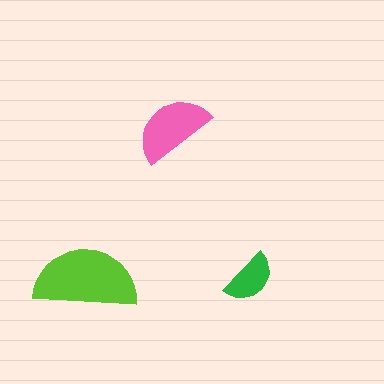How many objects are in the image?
There are 3 objects in the image.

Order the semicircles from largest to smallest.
the lime one, the pink one, the green one.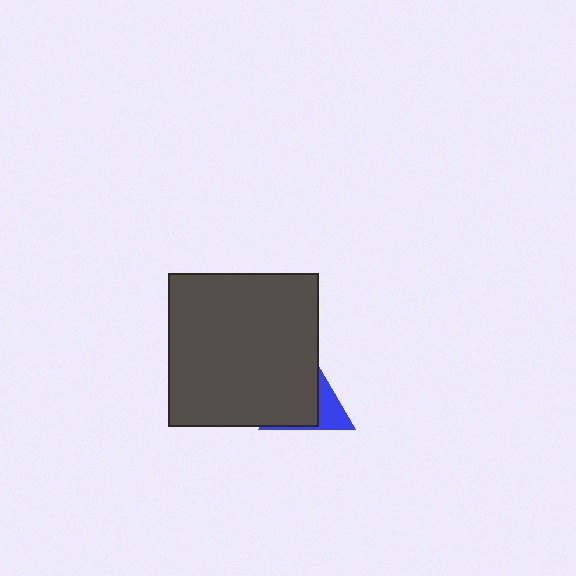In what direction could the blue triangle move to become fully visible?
The blue triangle could move right. That would shift it out from behind the dark gray rectangle entirely.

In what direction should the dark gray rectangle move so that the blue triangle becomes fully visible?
The dark gray rectangle should move left. That is the shortest direction to clear the overlap and leave the blue triangle fully visible.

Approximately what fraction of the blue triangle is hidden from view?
Roughly 70% of the blue triangle is hidden behind the dark gray rectangle.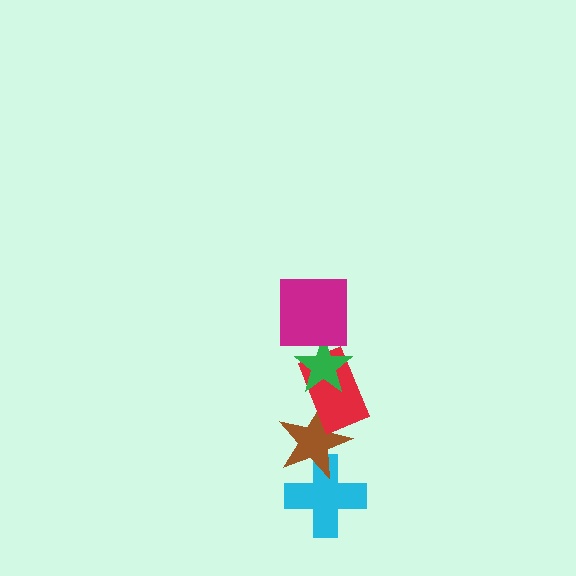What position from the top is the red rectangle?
The red rectangle is 3rd from the top.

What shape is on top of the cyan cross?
The brown star is on top of the cyan cross.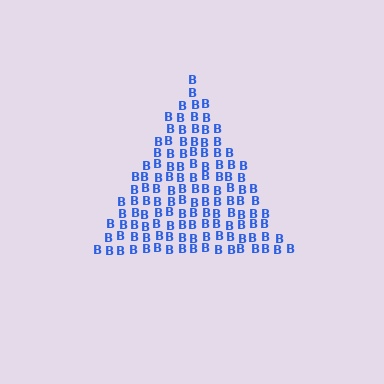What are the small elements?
The small elements are letter B's.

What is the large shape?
The large shape is a triangle.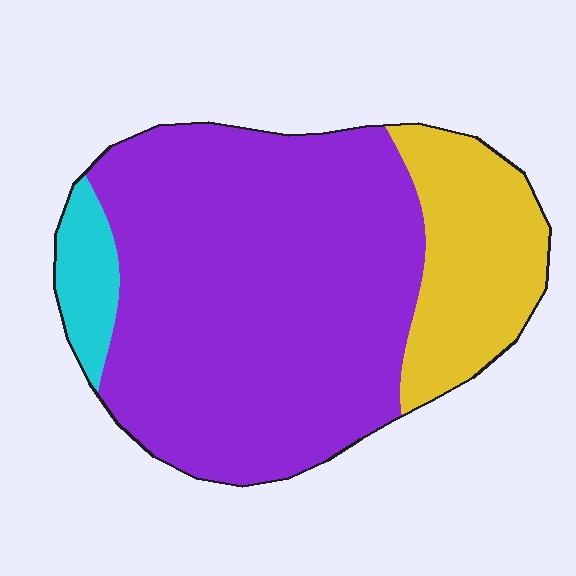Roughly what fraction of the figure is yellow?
Yellow covers around 20% of the figure.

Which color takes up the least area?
Cyan, at roughly 5%.